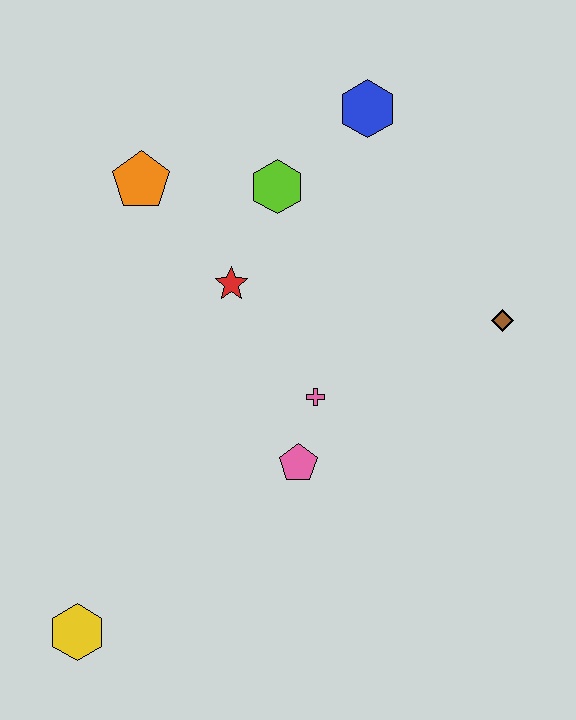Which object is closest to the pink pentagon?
The pink cross is closest to the pink pentagon.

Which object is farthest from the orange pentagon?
The yellow hexagon is farthest from the orange pentagon.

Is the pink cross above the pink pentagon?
Yes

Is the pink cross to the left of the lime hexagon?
No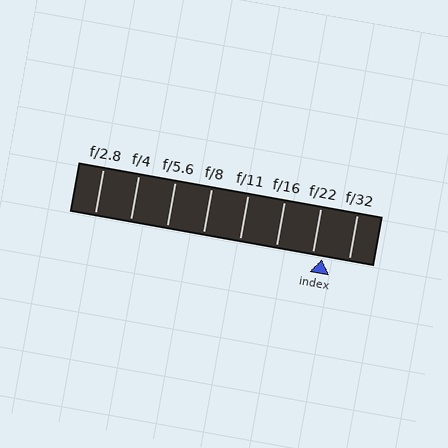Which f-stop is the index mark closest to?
The index mark is closest to f/22.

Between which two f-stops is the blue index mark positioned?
The index mark is between f/22 and f/32.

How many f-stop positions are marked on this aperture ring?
There are 8 f-stop positions marked.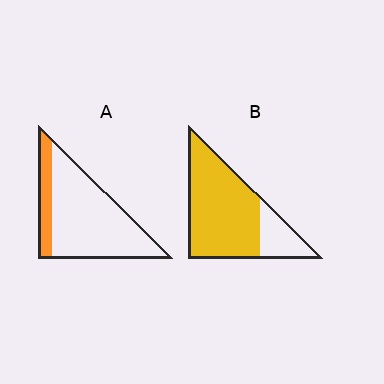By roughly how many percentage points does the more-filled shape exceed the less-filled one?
By roughly 60 percentage points (B over A).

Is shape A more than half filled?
No.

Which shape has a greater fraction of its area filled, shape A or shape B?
Shape B.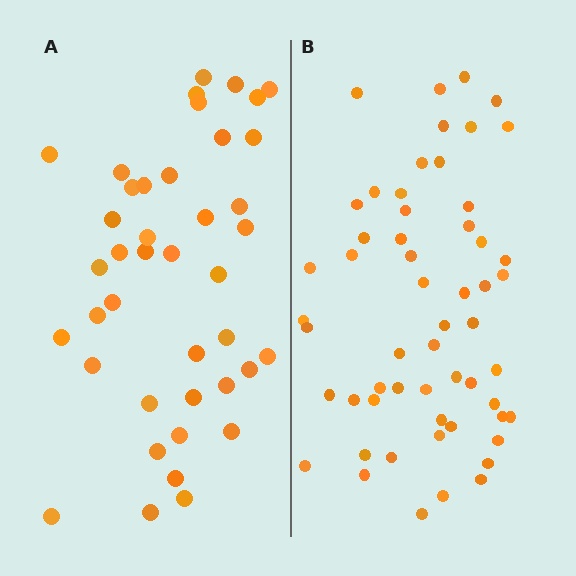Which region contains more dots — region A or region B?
Region B (the right region) has more dots.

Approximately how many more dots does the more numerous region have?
Region B has approximately 15 more dots than region A.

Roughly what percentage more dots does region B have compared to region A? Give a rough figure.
About 35% more.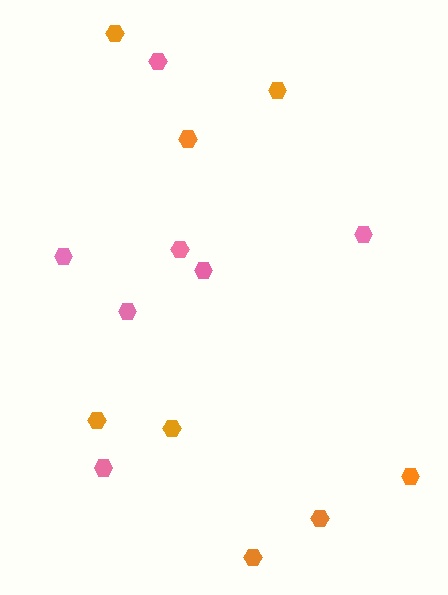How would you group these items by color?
There are 2 groups: one group of orange hexagons (8) and one group of pink hexagons (7).